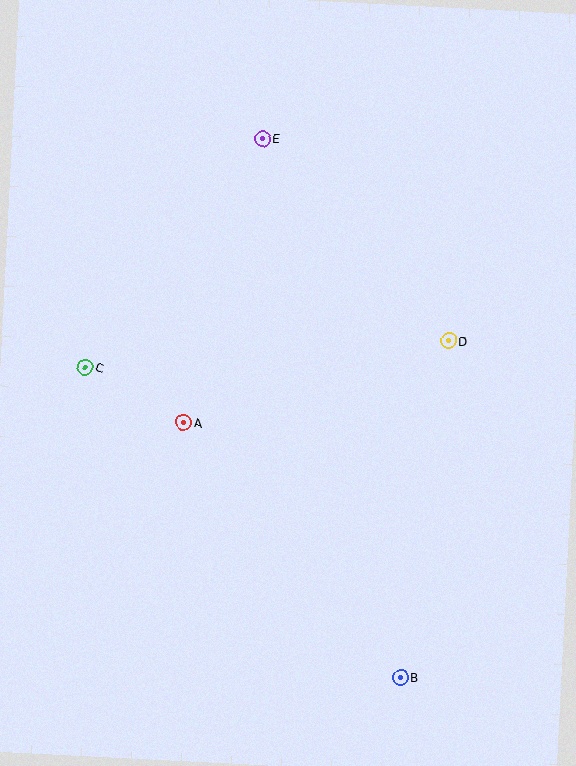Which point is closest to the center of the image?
Point A at (183, 422) is closest to the center.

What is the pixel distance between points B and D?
The distance between B and D is 340 pixels.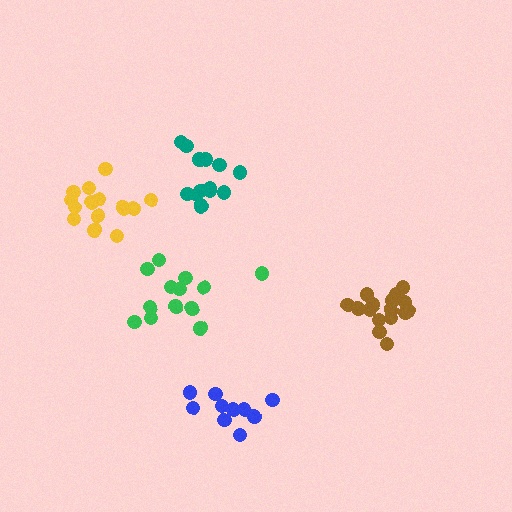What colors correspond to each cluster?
The clusters are colored: green, teal, brown, blue, yellow.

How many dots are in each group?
Group 1: 14 dots, Group 2: 13 dots, Group 3: 16 dots, Group 4: 10 dots, Group 5: 15 dots (68 total).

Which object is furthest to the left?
The yellow cluster is leftmost.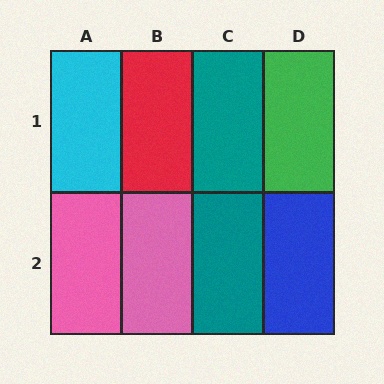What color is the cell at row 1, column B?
Red.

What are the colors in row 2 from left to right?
Pink, pink, teal, blue.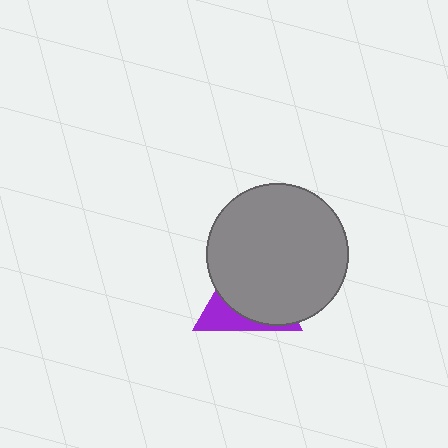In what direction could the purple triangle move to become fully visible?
The purple triangle could move toward the lower-left. That would shift it out from behind the gray circle entirely.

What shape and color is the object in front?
The object in front is a gray circle.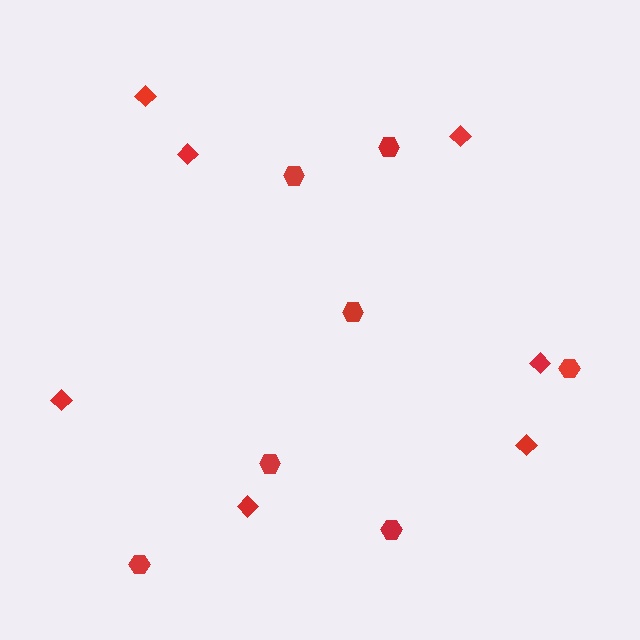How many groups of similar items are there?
There are 2 groups: one group of hexagons (7) and one group of diamonds (7).